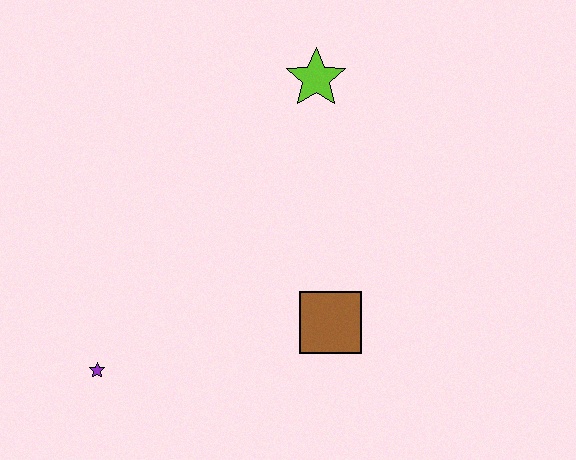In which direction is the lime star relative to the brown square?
The lime star is above the brown square.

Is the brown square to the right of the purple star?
Yes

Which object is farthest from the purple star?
The lime star is farthest from the purple star.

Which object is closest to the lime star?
The brown square is closest to the lime star.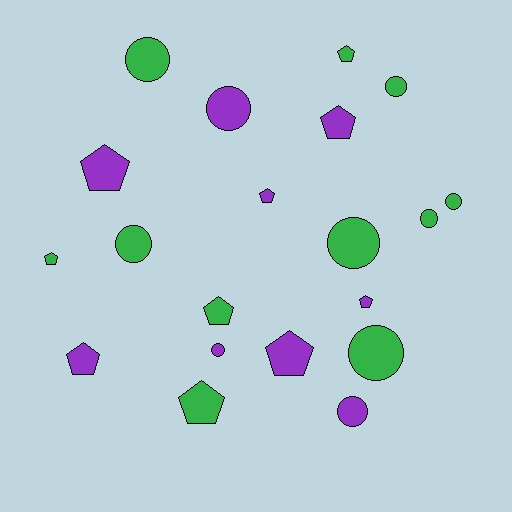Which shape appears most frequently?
Pentagon, with 10 objects.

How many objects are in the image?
There are 20 objects.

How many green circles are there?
There are 7 green circles.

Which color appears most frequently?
Green, with 11 objects.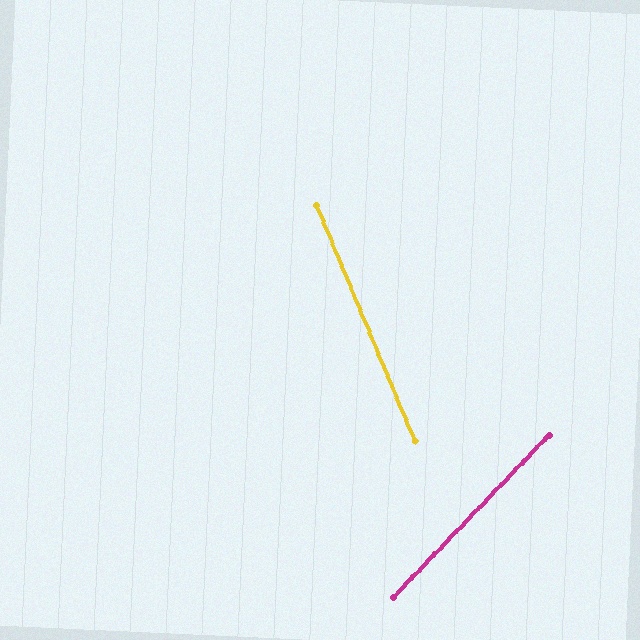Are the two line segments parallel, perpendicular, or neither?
Neither parallel nor perpendicular — they differ by about 67°.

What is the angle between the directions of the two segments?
Approximately 67 degrees.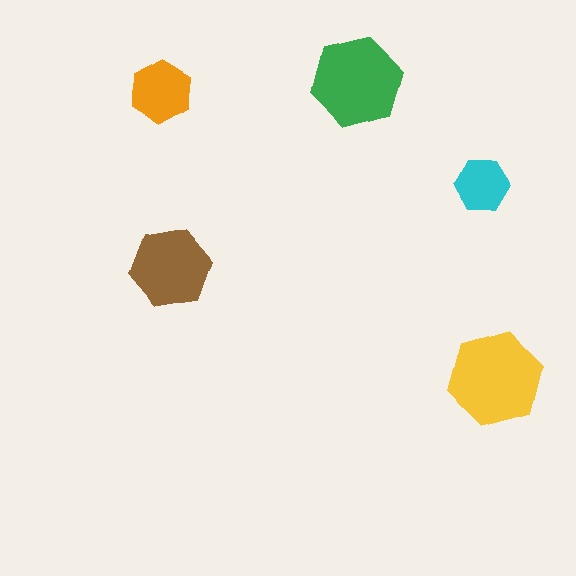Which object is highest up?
The green hexagon is topmost.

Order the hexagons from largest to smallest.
the yellow one, the green one, the brown one, the orange one, the cyan one.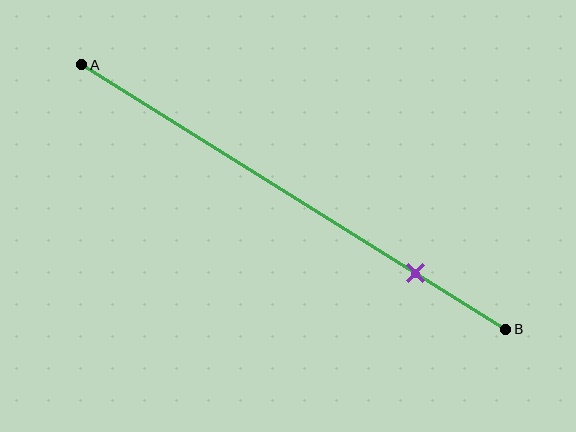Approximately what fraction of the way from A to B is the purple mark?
The purple mark is approximately 80% of the way from A to B.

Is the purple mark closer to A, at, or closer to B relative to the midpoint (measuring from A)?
The purple mark is closer to point B than the midpoint of segment AB.